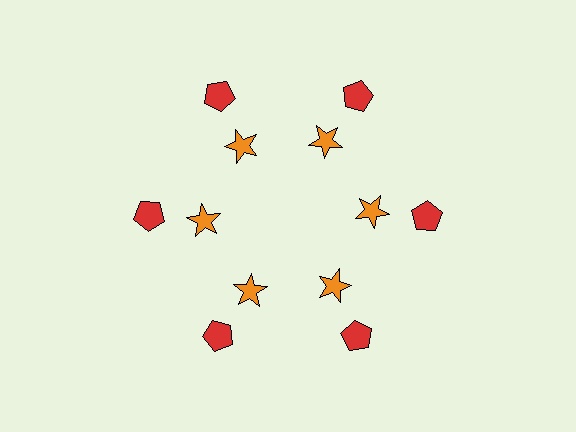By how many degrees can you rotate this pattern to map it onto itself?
The pattern maps onto itself every 60 degrees of rotation.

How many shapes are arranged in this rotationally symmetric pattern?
There are 12 shapes, arranged in 6 groups of 2.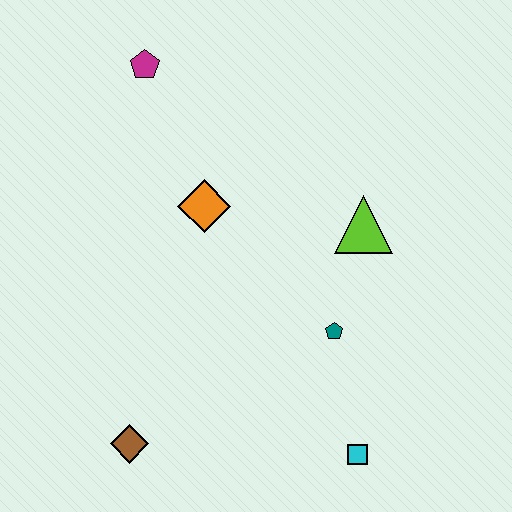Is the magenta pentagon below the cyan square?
No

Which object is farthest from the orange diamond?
The cyan square is farthest from the orange diamond.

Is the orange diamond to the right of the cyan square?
No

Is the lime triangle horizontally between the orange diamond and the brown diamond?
No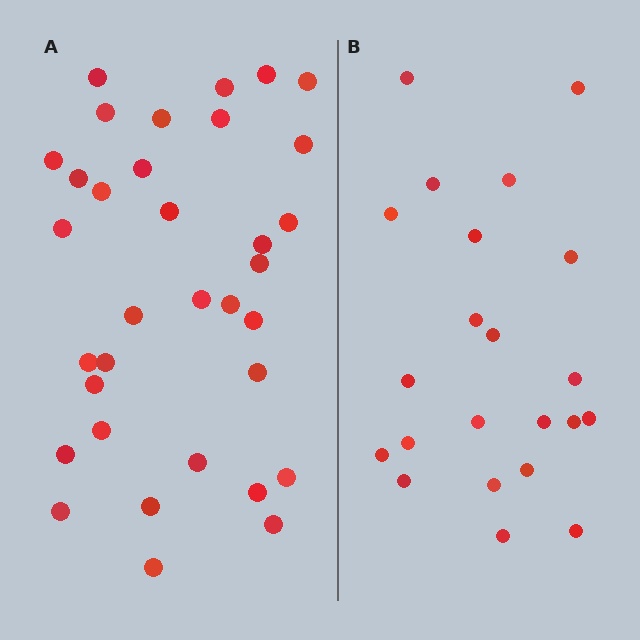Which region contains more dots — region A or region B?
Region A (the left region) has more dots.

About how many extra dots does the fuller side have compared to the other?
Region A has roughly 12 or so more dots than region B.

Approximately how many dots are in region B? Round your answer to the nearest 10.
About 20 dots. (The exact count is 22, which rounds to 20.)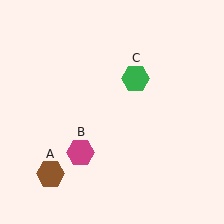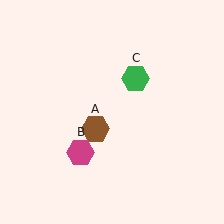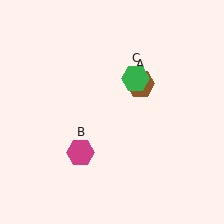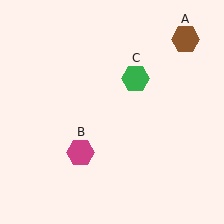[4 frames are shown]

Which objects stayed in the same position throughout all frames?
Magenta hexagon (object B) and green hexagon (object C) remained stationary.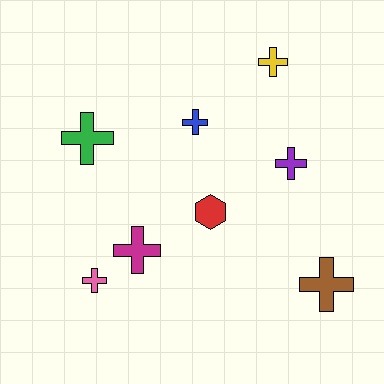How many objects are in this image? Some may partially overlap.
There are 8 objects.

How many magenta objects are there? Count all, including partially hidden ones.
There is 1 magenta object.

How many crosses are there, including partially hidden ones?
There are 7 crosses.